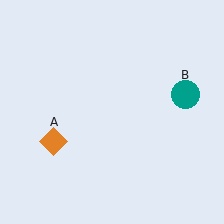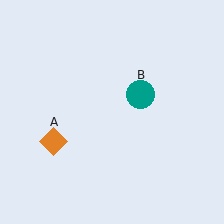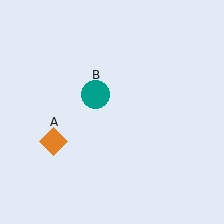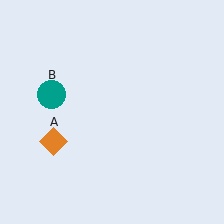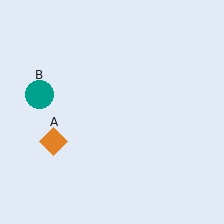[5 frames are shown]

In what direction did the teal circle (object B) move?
The teal circle (object B) moved left.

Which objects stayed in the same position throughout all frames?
Orange diamond (object A) remained stationary.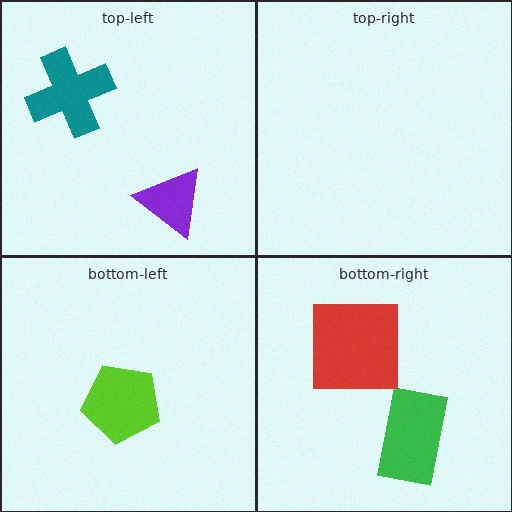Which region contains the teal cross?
The top-left region.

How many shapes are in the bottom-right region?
2.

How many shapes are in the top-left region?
2.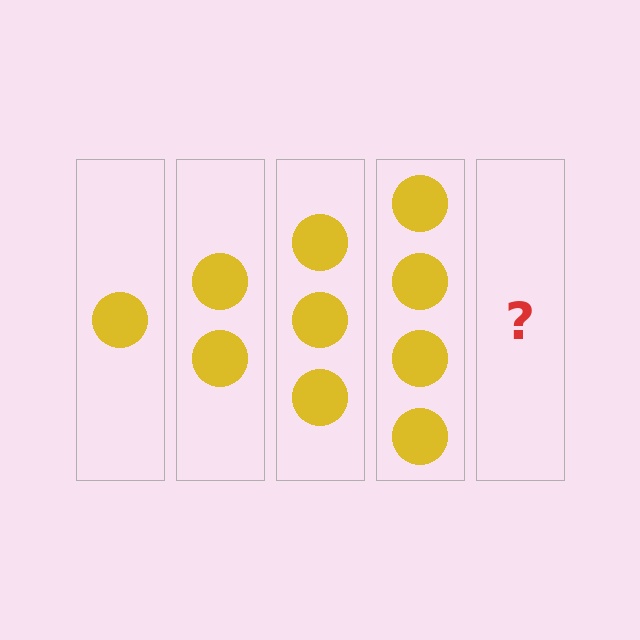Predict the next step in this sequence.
The next step is 5 circles.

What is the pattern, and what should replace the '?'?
The pattern is that each step adds one more circle. The '?' should be 5 circles.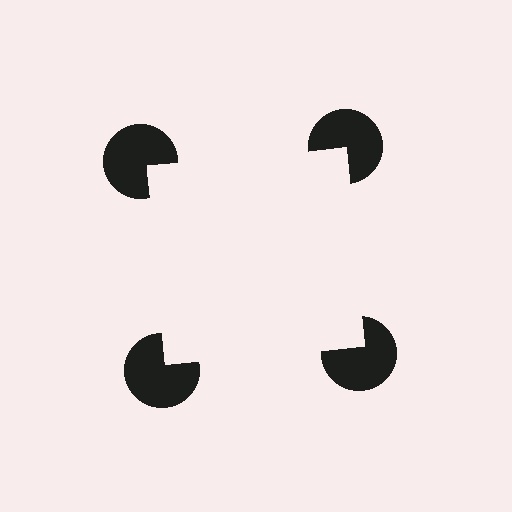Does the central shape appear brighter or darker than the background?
It typically appears slightly brighter than the background, even though no actual brightness change is drawn.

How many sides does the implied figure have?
4 sides.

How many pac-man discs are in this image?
There are 4 — one at each vertex of the illusory square.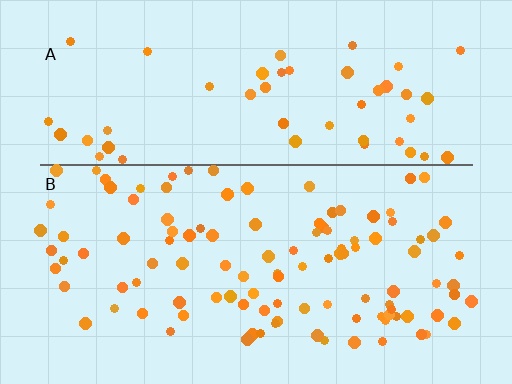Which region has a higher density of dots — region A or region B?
B (the bottom).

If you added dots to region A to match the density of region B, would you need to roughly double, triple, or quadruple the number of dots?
Approximately double.